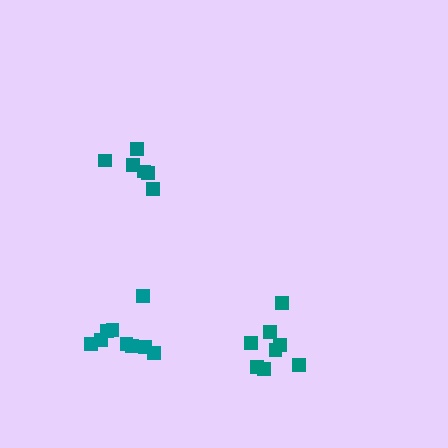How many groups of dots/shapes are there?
There are 3 groups.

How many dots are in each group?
Group 1: 6 dots, Group 2: 9 dots, Group 3: 8 dots (23 total).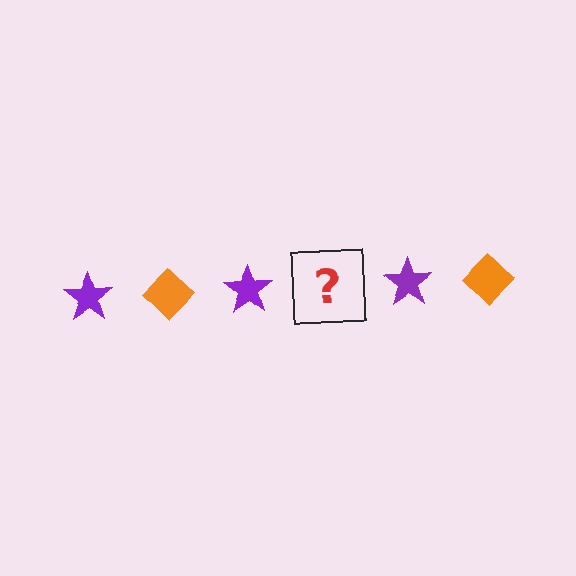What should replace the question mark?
The question mark should be replaced with an orange diamond.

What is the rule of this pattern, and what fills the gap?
The rule is that the pattern alternates between purple star and orange diamond. The gap should be filled with an orange diamond.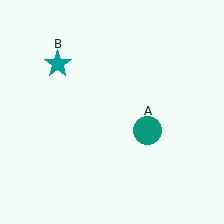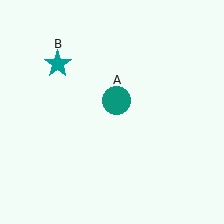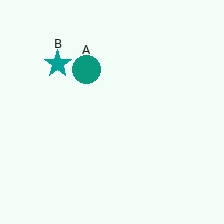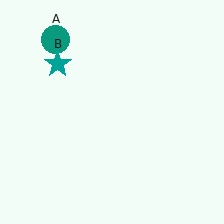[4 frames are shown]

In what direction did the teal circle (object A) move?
The teal circle (object A) moved up and to the left.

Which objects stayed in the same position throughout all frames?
Teal star (object B) remained stationary.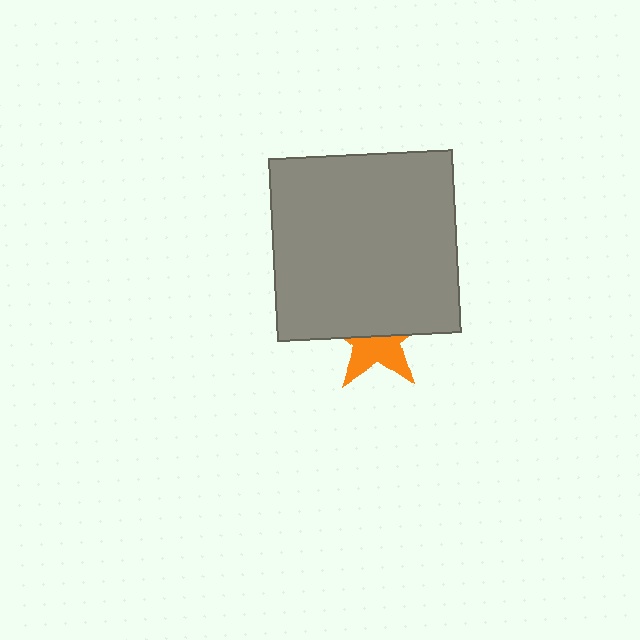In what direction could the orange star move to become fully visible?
The orange star could move down. That would shift it out from behind the gray square entirely.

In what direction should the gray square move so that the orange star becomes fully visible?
The gray square should move up. That is the shortest direction to clear the overlap and leave the orange star fully visible.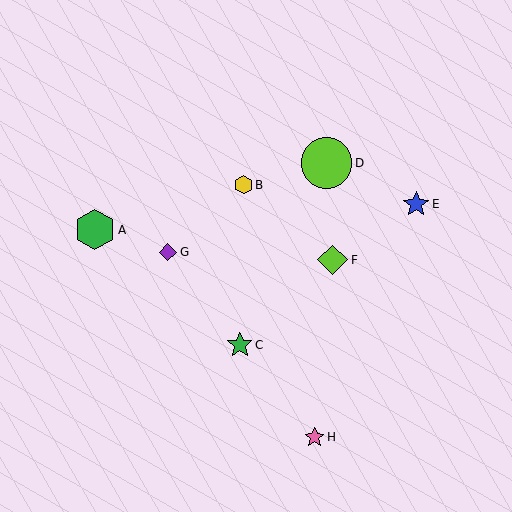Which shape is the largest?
The lime circle (labeled D) is the largest.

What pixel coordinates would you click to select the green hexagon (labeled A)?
Click at (95, 230) to select the green hexagon A.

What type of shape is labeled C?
Shape C is a green star.